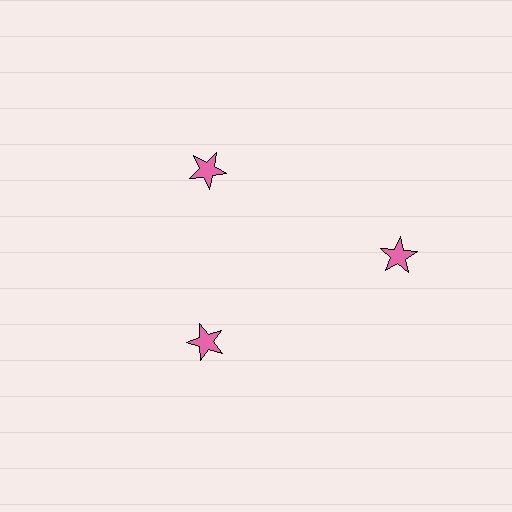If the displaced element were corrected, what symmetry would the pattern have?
It would have 3-fold rotational symmetry — the pattern would map onto itself every 120 degrees.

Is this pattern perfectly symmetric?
No. The 3 pink stars are arranged in a ring, but one element near the 3 o'clock position is pushed outward from the center, breaking the 3-fold rotational symmetry.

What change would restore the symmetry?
The symmetry would be restored by moving it inward, back onto the ring so that all 3 stars sit at equal angles and equal distance from the center.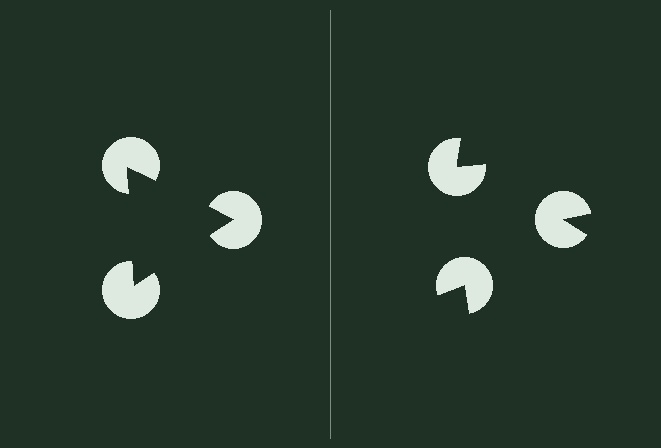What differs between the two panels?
The pac-man discs are positioned identically on both sides; only the wedge orientations differ. On the left they align to a triangle; on the right they are misaligned.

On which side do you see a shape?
An illusory triangle appears on the left side. On the right side the wedge cuts are rotated, so no coherent shape forms.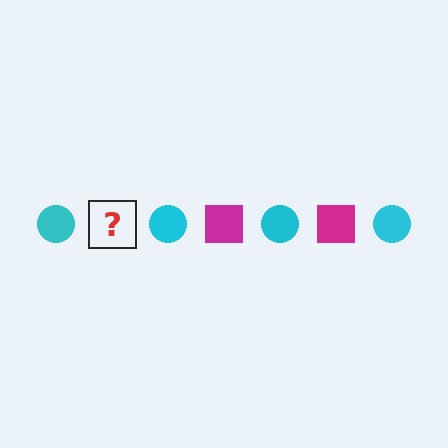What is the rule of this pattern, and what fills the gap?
The rule is that the pattern alternates between cyan circle and magenta square. The gap should be filled with a magenta square.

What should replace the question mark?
The question mark should be replaced with a magenta square.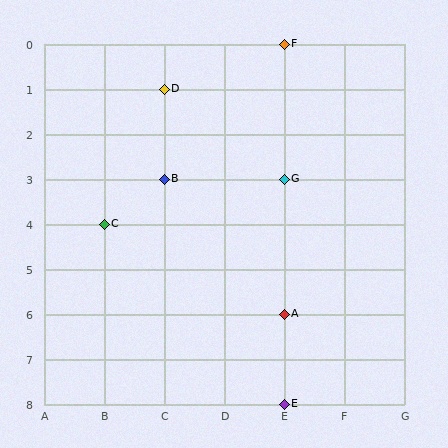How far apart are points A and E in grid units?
Points A and E are 2 rows apart.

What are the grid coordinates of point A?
Point A is at grid coordinates (E, 6).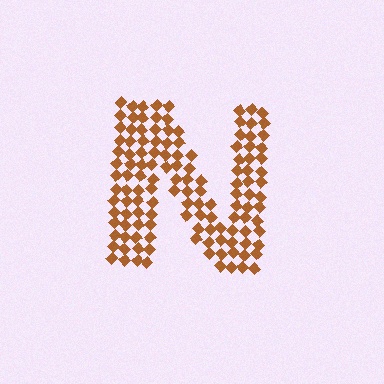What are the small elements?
The small elements are diamonds.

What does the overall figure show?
The overall figure shows the letter N.